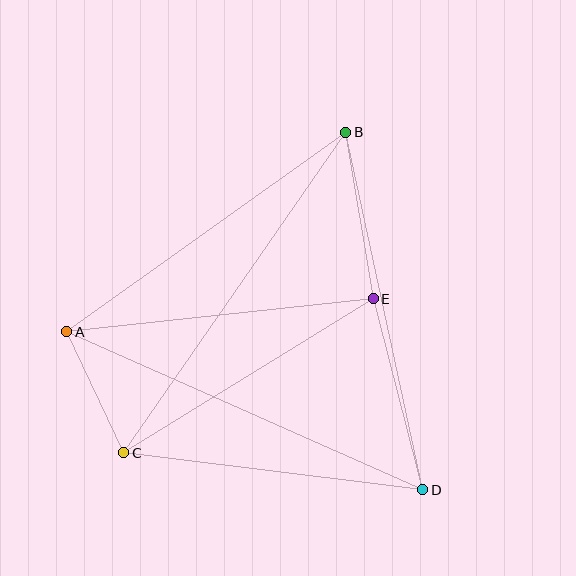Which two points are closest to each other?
Points A and C are closest to each other.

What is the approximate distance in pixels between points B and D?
The distance between B and D is approximately 366 pixels.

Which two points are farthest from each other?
Points B and C are farthest from each other.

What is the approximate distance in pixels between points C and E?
The distance between C and E is approximately 293 pixels.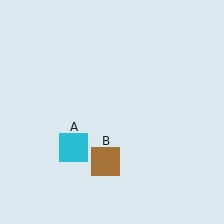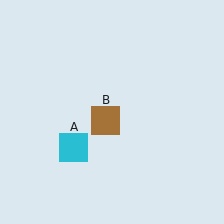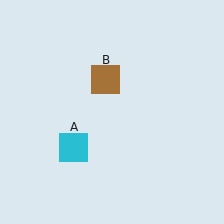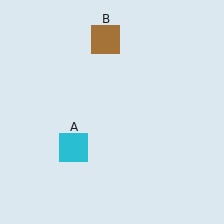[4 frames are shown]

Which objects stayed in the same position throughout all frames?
Cyan square (object A) remained stationary.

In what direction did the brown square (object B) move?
The brown square (object B) moved up.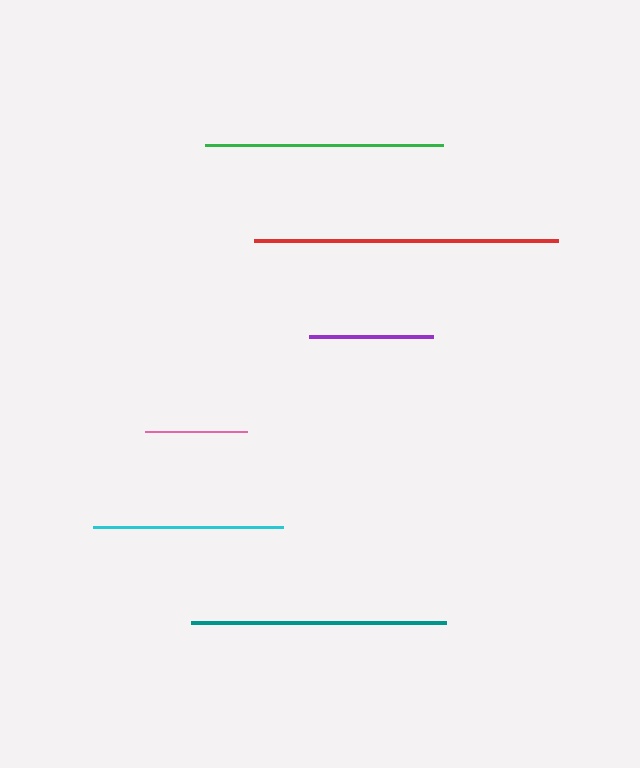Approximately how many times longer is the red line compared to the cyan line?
The red line is approximately 1.6 times the length of the cyan line.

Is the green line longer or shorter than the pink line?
The green line is longer than the pink line.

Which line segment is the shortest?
The pink line is the shortest at approximately 102 pixels.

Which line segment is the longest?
The red line is the longest at approximately 305 pixels.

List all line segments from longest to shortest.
From longest to shortest: red, teal, green, cyan, purple, pink.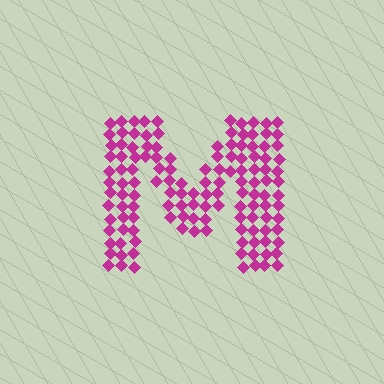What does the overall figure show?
The overall figure shows the letter M.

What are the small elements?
The small elements are diamonds.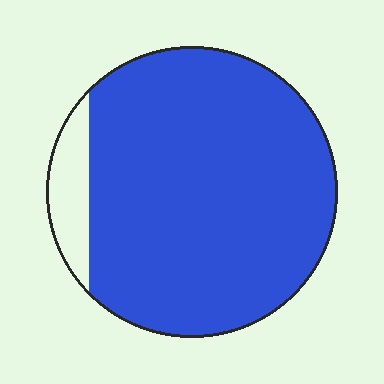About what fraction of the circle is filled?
About nine tenths (9/10).